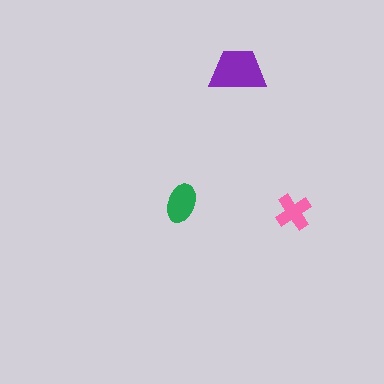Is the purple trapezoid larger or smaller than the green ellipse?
Larger.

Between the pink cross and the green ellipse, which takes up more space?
The green ellipse.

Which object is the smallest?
The pink cross.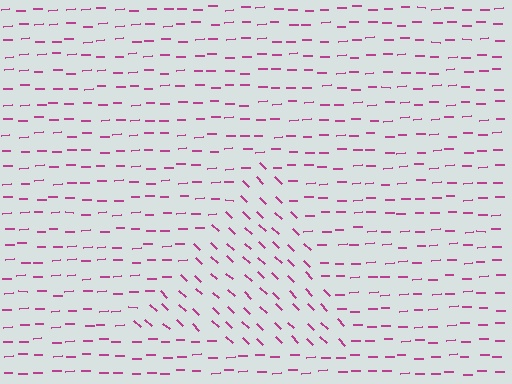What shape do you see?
I see a triangle.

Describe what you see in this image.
The image is filled with small magenta line segments. A triangle region in the image has lines oriented differently from the surrounding lines, creating a visible texture boundary.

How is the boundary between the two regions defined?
The boundary is defined purely by a change in line orientation (approximately 45 degrees difference). All lines are the same color and thickness.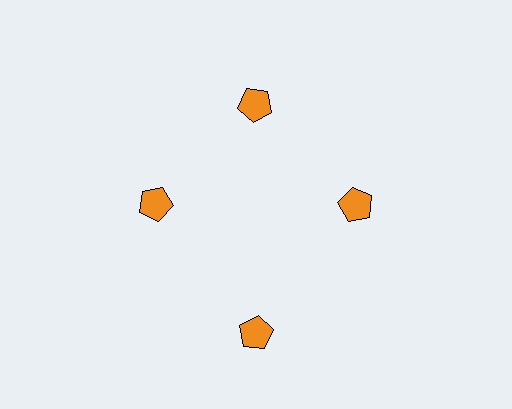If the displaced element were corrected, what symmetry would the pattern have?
It would have 4-fold rotational symmetry — the pattern would map onto itself every 90 degrees.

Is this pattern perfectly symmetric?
No. The 4 orange pentagons are arranged in a ring, but one element near the 6 o'clock position is pushed outward from the center, breaking the 4-fold rotational symmetry.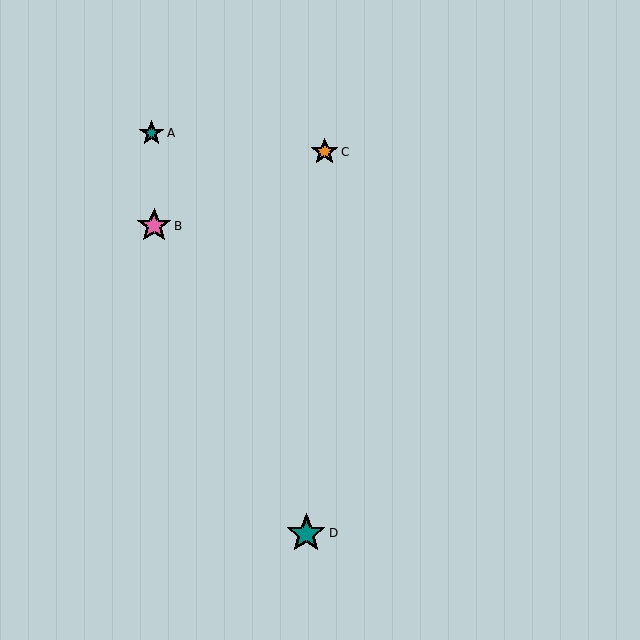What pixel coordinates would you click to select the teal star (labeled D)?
Click at (306, 533) to select the teal star D.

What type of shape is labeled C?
Shape C is an orange star.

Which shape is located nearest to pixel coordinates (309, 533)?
The teal star (labeled D) at (306, 533) is nearest to that location.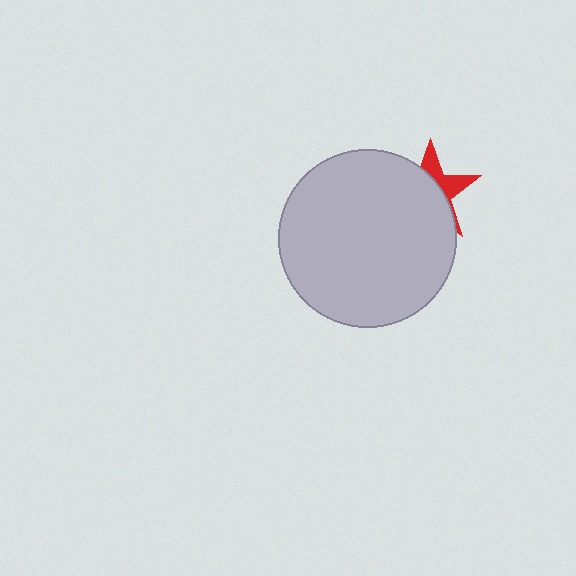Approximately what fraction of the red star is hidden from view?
Roughly 66% of the red star is hidden behind the light gray circle.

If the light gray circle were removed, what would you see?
You would see the complete red star.